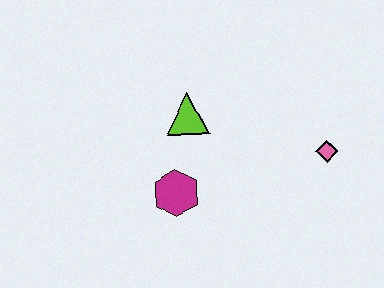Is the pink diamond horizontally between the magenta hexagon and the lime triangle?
No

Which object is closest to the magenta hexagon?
The lime triangle is closest to the magenta hexagon.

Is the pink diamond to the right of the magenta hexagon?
Yes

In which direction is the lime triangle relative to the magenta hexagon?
The lime triangle is above the magenta hexagon.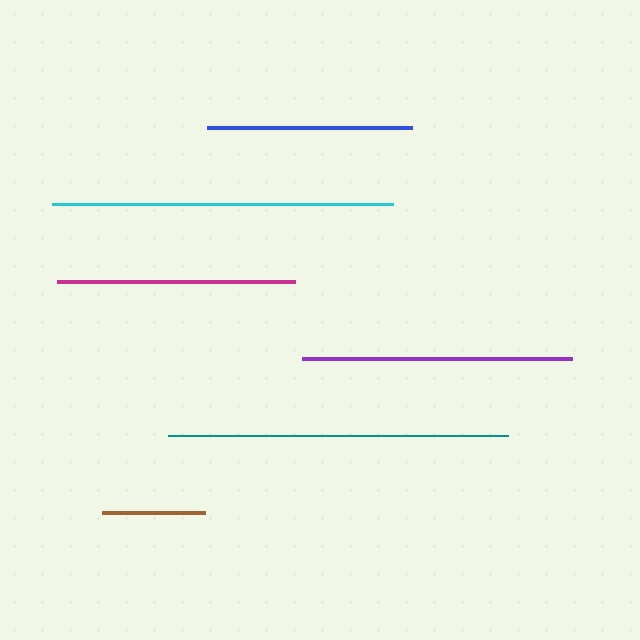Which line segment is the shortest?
The brown line is the shortest at approximately 104 pixels.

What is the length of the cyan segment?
The cyan segment is approximately 340 pixels long.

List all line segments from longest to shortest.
From longest to shortest: cyan, teal, purple, magenta, blue, brown.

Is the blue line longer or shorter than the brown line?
The blue line is longer than the brown line.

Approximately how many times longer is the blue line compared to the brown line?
The blue line is approximately 2.0 times the length of the brown line.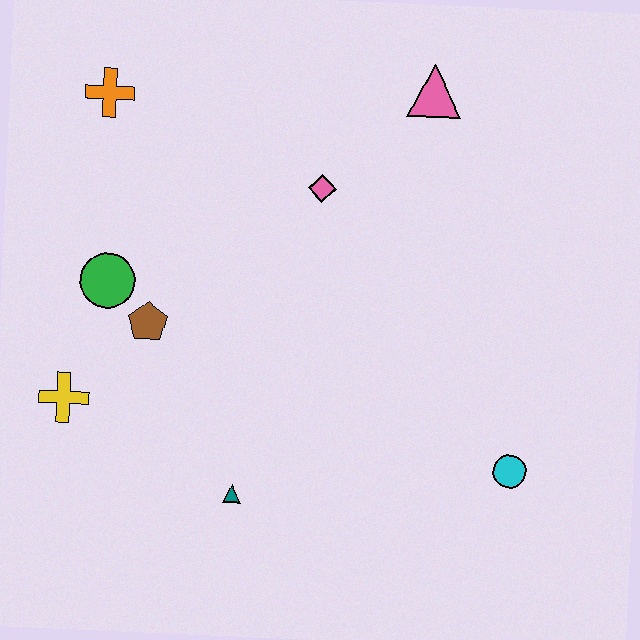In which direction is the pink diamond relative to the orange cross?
The pink diamond is to the right of the orange cross.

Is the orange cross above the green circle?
Yes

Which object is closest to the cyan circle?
The teal triangle is closest to the cyan circle.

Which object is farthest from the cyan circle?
The orange cross is farthest from the cyan circle.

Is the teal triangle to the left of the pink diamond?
Yes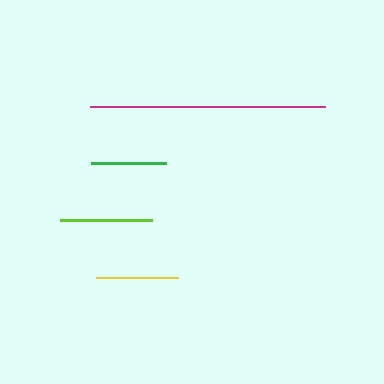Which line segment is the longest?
The magenta line is the longest at approximately 236 pixels.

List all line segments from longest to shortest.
From longest to shortest: magenta, lime, yellow, green.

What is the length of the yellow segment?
The yellow segment is approximately 83 pixels long.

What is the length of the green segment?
The green segment is approximately 75 pixels long.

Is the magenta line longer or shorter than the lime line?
The magenta line is longer than the lime line.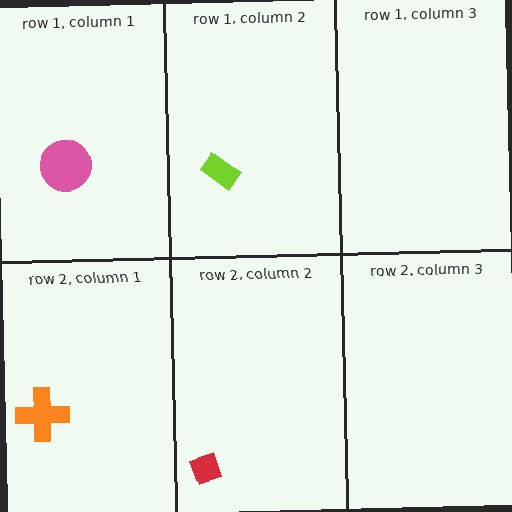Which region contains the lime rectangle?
The row 1, column 2 region.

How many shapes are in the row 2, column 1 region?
1.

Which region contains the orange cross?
The row 2, column 1 region.